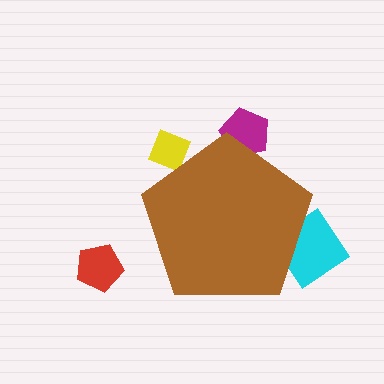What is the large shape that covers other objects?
A brown pentagon.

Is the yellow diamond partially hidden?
Yes, the yellow diamond is partially hidden behind the brown pentagon.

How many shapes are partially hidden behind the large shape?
3 shapes are partially hidden.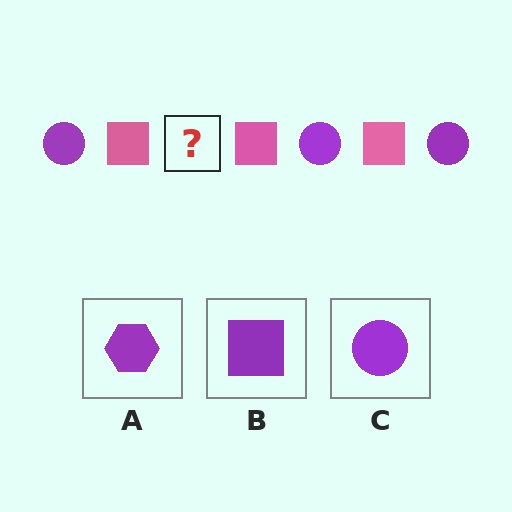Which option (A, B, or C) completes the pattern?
C.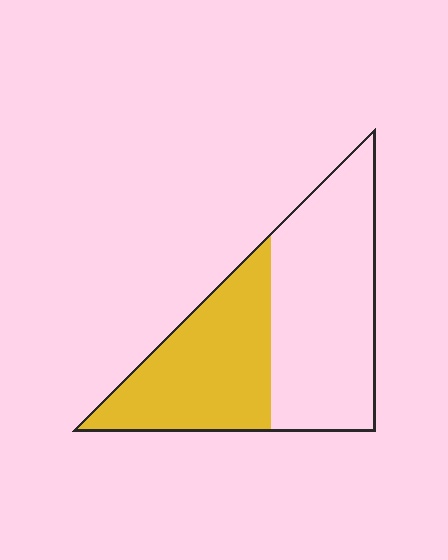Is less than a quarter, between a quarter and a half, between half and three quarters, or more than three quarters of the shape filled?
Between a quarter and a half.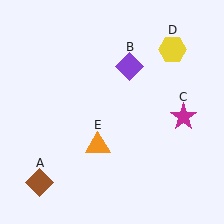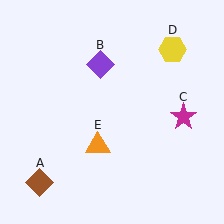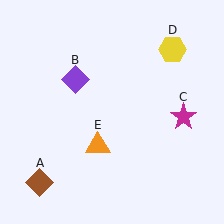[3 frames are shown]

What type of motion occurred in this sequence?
The purple diamond (object B) rotated counterclockwise around the center of the scene.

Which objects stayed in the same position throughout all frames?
Brown diamond (object A) and magenta star (object C) and yellow hexagon (object D) and orange triangle (object E) remained stationary.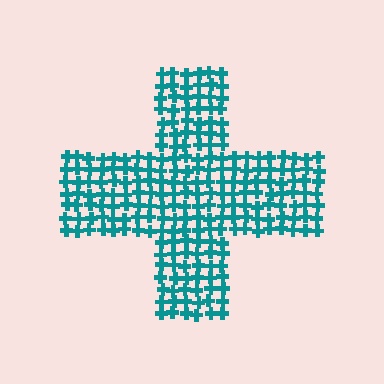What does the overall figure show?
The overall figure shows a cross.